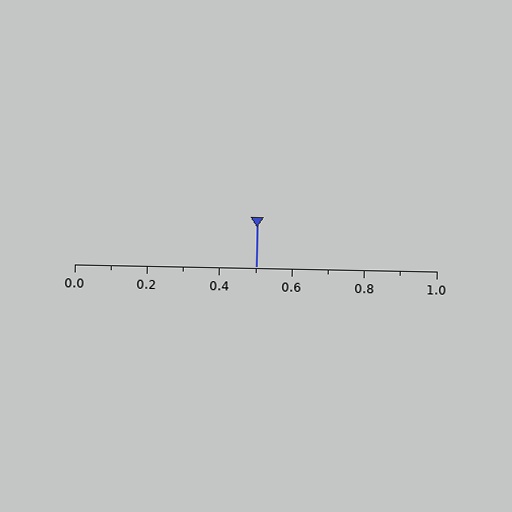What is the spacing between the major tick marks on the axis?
The major ticks are spaced 0.2 apart.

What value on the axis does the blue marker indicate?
The marker indicates approximately 0.5.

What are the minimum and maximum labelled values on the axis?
The axis runs from 0.0 to 1.0.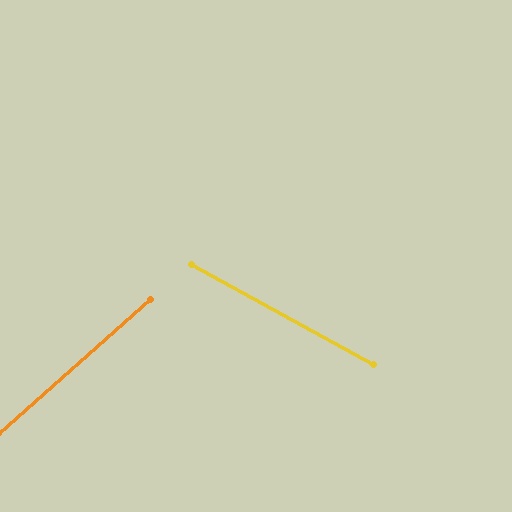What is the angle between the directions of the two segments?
Approximately 70 degrees.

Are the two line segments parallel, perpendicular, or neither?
Neither parallel nor perpendicular — they differ by about 70°.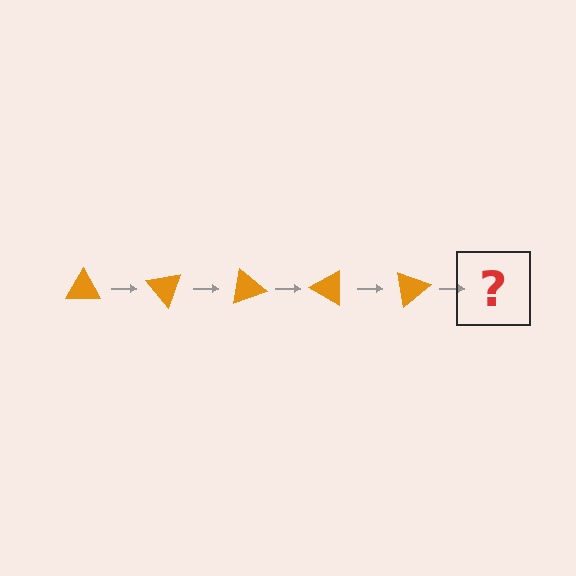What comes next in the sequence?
The next element should be an orange triangle rotated 250 degrees.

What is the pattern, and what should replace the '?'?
The pattern is that the triangle rotates 50 degrees each step. The '?' should be an orange triangle rotated 250 degrees.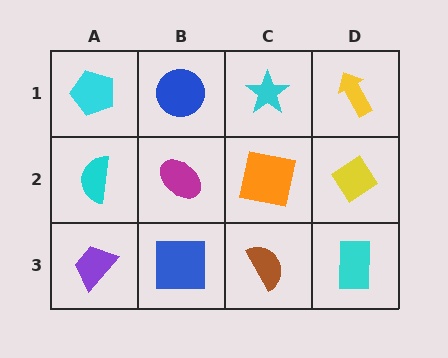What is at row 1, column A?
A cyan pentagon.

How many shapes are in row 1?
4 shapes.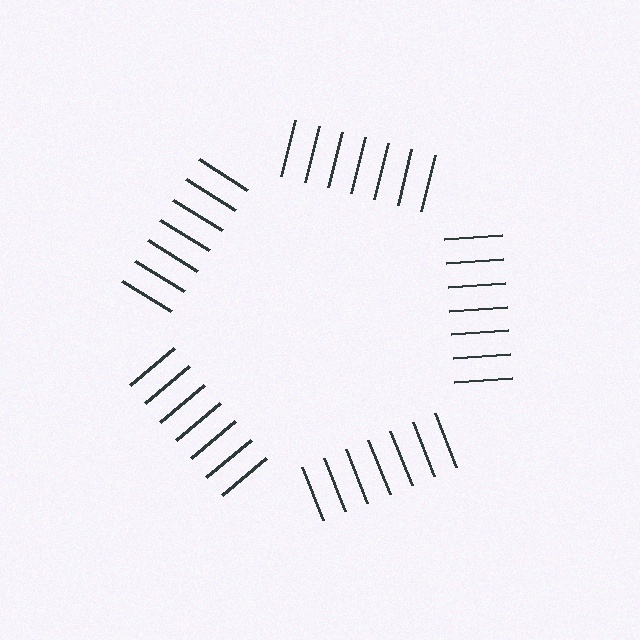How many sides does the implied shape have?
5 sides — the line-ends trace a pentagon.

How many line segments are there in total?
35 — 7 along each of the 5 edges.